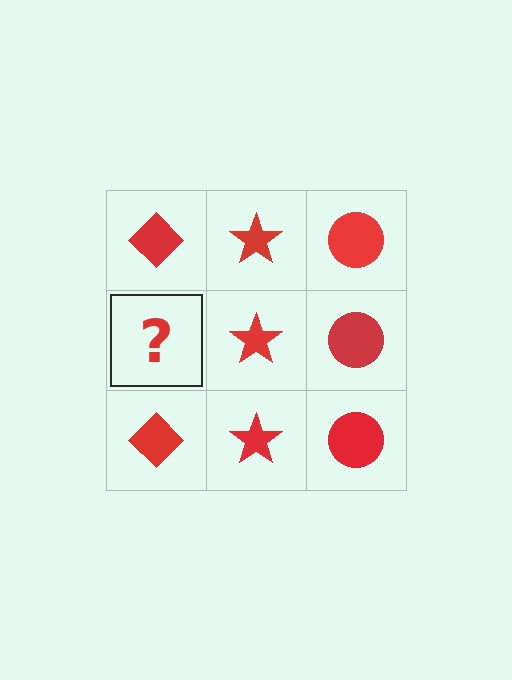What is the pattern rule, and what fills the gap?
The rule is that each column has a consistent shape. The gap should be filled with a red diamond.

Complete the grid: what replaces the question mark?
The question mark should be replaced with a red diamond.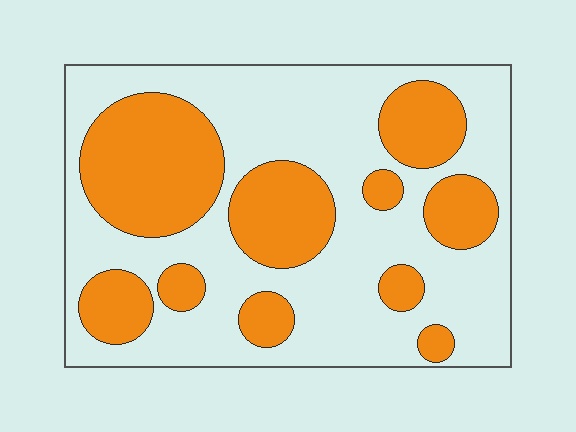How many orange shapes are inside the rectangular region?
10.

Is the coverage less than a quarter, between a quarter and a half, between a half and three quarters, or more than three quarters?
Between a quarter and a half.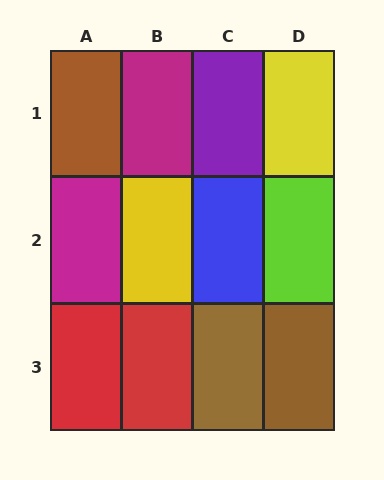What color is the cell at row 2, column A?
Magenta.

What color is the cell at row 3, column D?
Brown.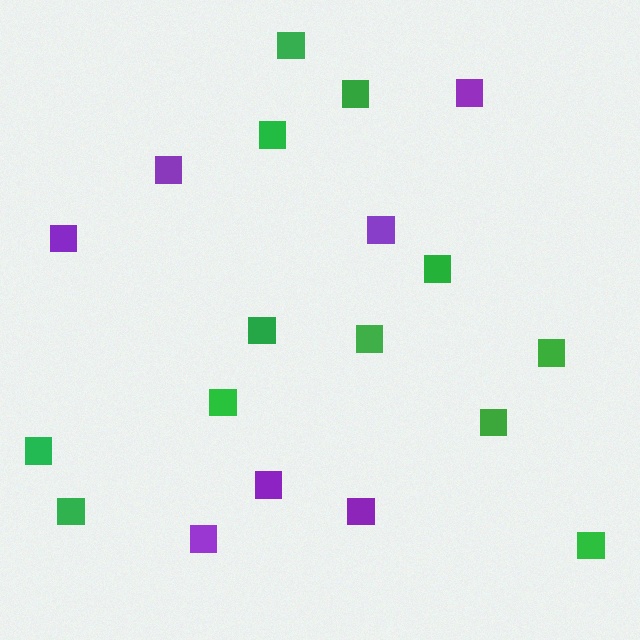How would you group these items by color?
There are 2 groups: one group of purple squares (7) and one group of green squares (12).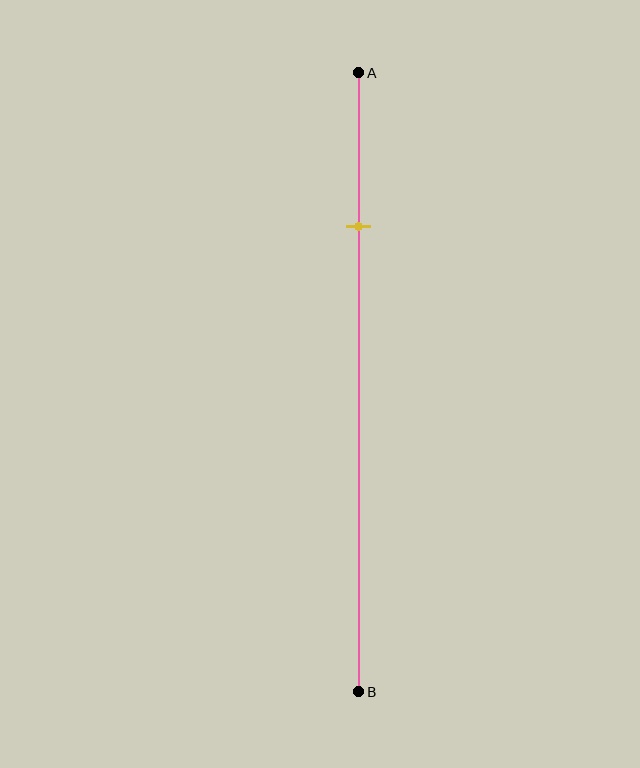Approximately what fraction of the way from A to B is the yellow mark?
The yellow mark is approximately 25% of the way from A to B.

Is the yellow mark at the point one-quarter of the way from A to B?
Yes, the mark is approximately at the one-quarter point.